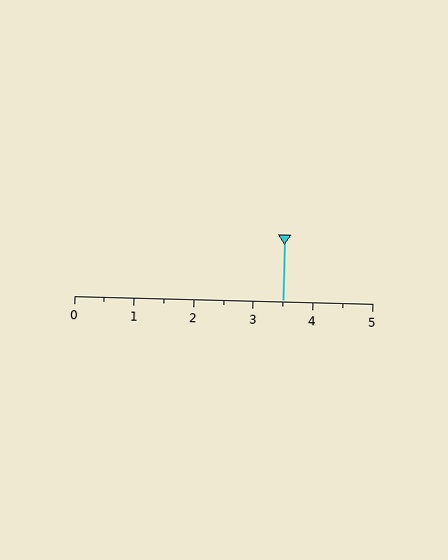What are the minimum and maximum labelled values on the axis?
The axis runs from 0 to 5.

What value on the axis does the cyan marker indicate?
The marker indicates approximately 3.5.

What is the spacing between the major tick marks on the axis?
The major ticks are spaced 1 apart.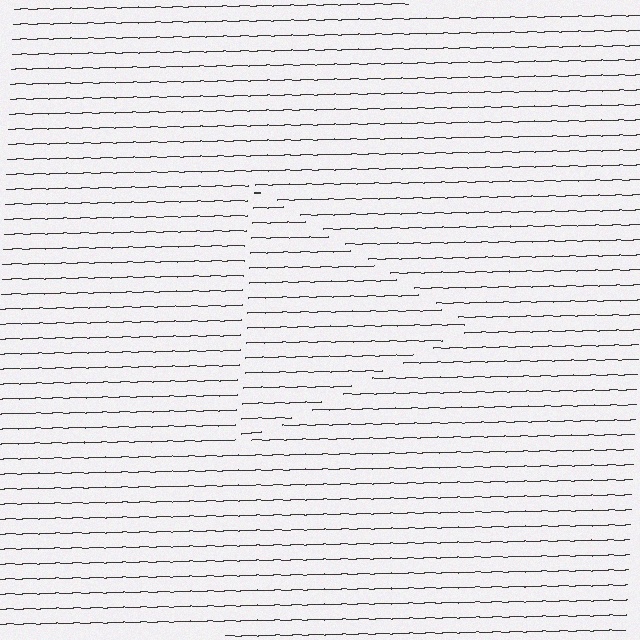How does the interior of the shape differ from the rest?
The interior of the shape contains the same grating, shifted by half a period — the contour is defined by the phase discontinuity where line-ends from the inner and outer gratings abut.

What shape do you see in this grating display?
An illusory triangle. The interior of the shape contains the same grating, shifted by half a period — the contour is defined by the phase discontinuity where line-ends from the inner and outer gratings abut.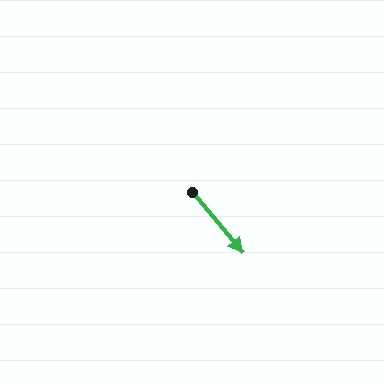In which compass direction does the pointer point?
Southeast.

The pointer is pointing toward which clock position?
Roughly 5 o'clock.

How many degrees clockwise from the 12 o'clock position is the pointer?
Approximately 140 degrees.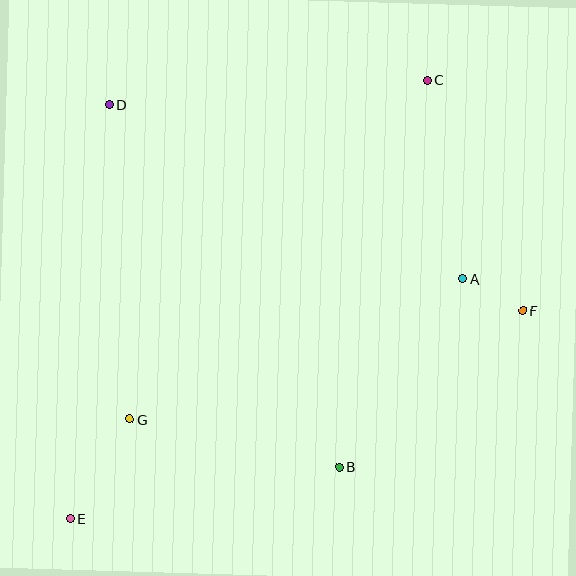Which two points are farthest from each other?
Points C and E are farthest from each other.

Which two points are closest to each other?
Points A and F are closest to each other.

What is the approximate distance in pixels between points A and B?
The distance between A and B is approximately 225 pixels.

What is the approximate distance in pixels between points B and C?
The distance between B and C is approximately 397 pixels.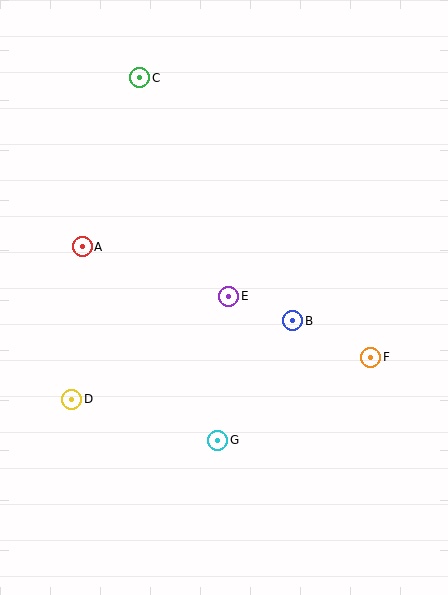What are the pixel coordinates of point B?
Point B is at (293, 321).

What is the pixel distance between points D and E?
The distance between D and E is 188 pixels.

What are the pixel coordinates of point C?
Point C is at (140, 78).